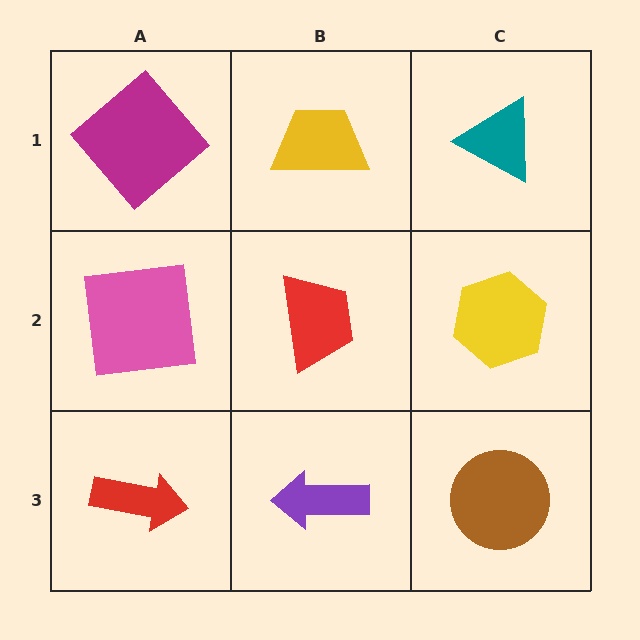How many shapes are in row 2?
3 shapes.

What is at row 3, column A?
A red arrow.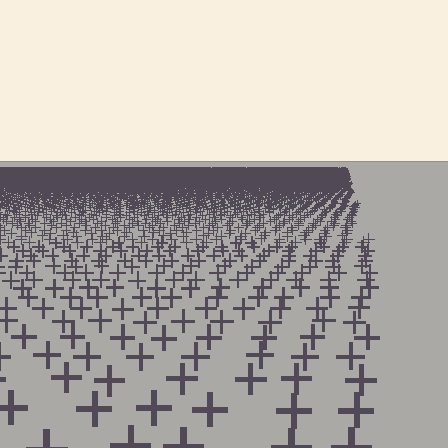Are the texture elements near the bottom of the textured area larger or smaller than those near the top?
Larger. Near the bottom, elements are closer to the viewer and appear at a bigger on-screen size.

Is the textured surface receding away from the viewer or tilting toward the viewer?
The surface is receding away from the viewer. Texture elements get smaller and denser toward the top.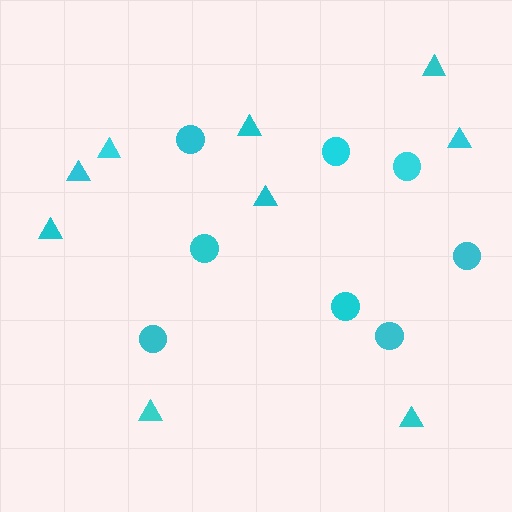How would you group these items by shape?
There are 2 groups: one group of circles (8) and one group of triangles (9).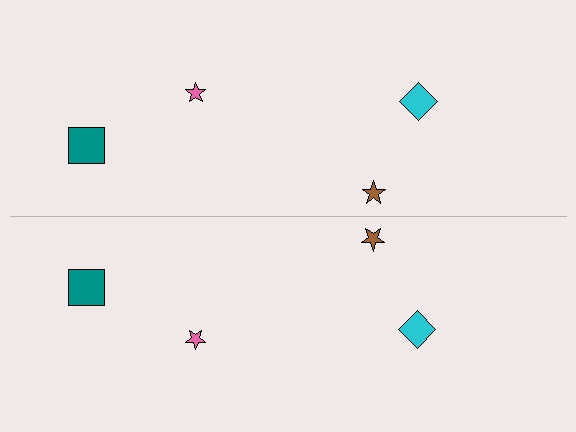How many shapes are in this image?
There are 8 shapes in this image.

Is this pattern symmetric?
Yes, this pattern has bilateral (reflection) symmetry.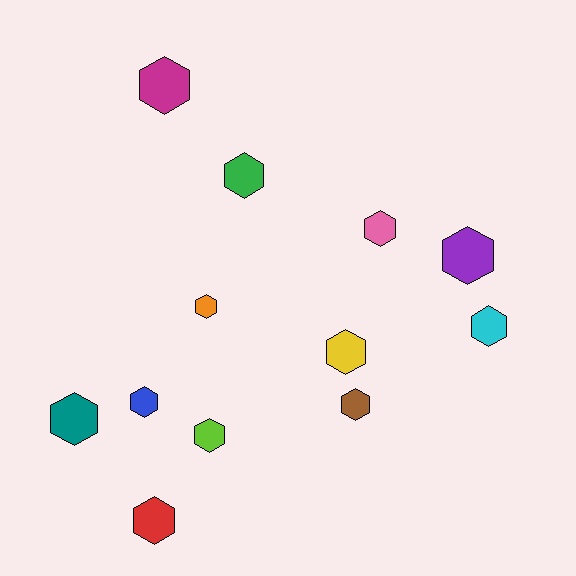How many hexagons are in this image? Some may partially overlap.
There are 12 hexagons.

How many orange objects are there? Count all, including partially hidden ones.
There is 1 orange object.